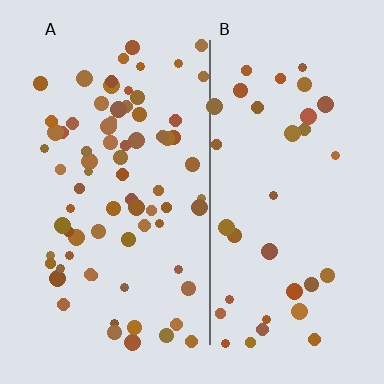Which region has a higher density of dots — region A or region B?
A (the left).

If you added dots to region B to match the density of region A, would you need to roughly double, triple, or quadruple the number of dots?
Approximately double.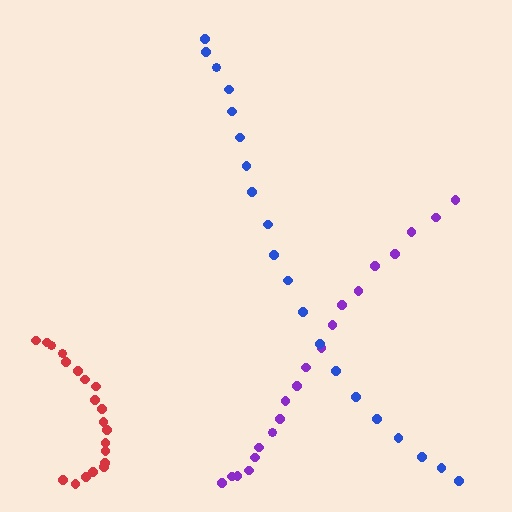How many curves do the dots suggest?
There are 3 distinct paths.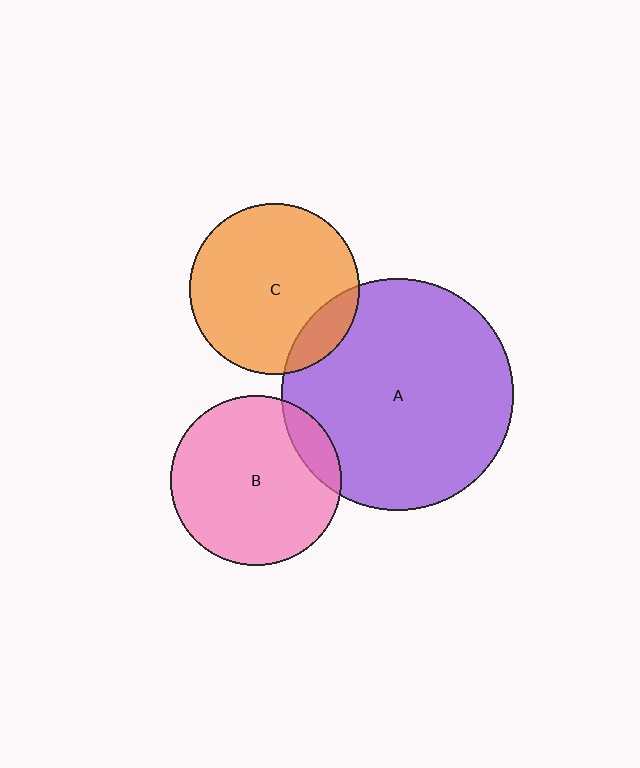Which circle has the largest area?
Circle A (purple).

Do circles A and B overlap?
Yes.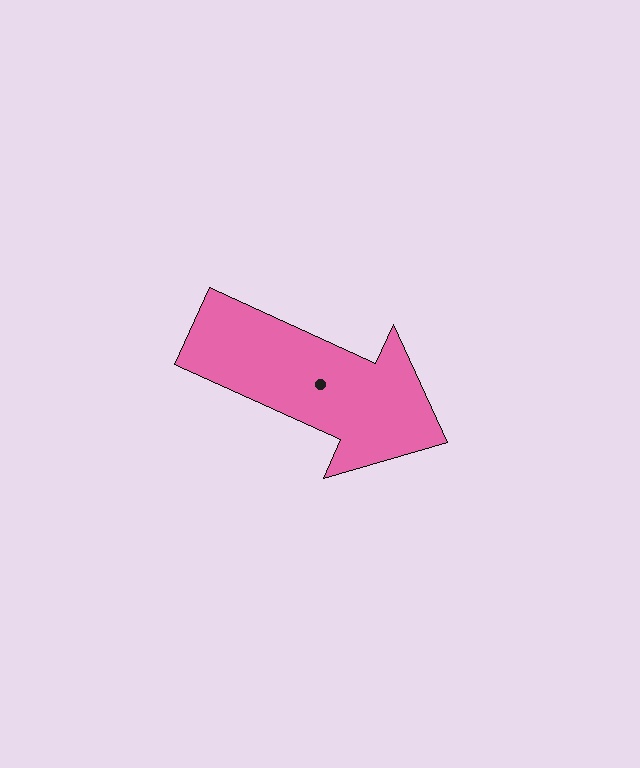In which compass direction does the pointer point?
Southeast.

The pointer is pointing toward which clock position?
Roughly 4 o'clock.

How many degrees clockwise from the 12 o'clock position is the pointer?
Approximately 114 degrees.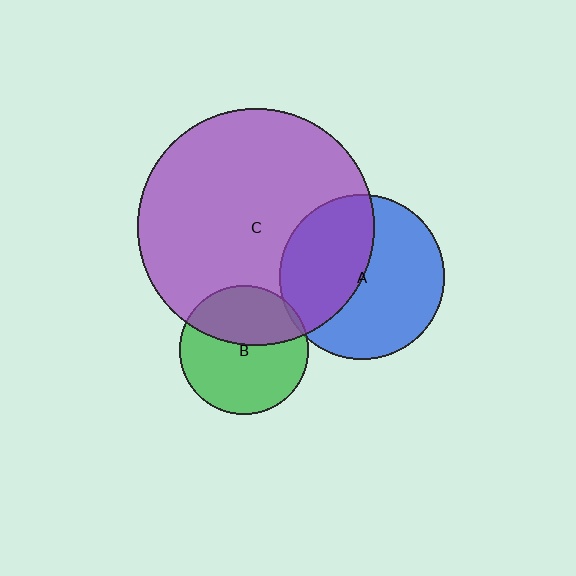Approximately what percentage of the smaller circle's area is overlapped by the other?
Approximately 45%.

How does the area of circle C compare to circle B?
Approximately 3.4 times.